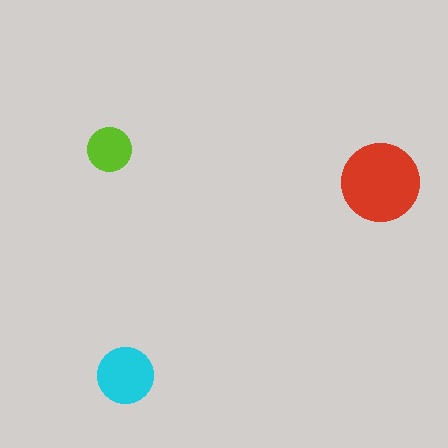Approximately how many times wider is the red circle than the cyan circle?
About 1.5 times wider.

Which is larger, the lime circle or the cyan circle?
The cyan one.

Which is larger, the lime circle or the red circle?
The red one.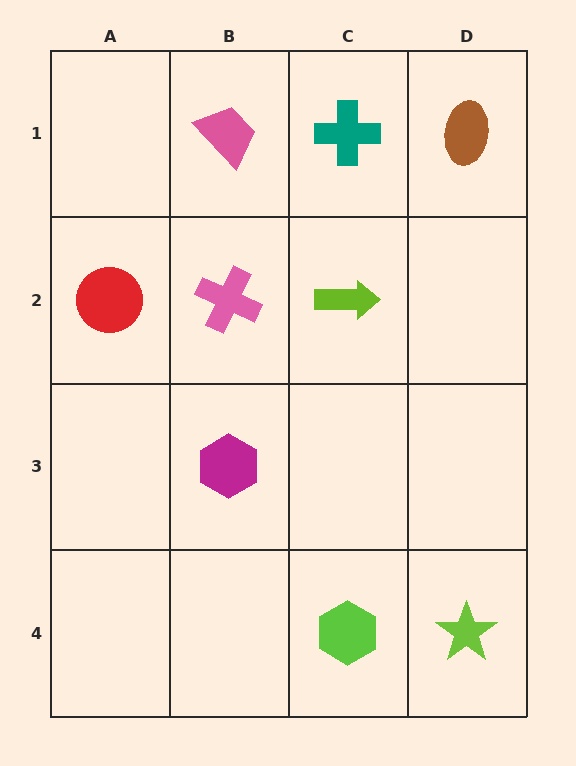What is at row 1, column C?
A teal cross.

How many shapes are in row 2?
3 shapes.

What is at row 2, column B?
A pink cross.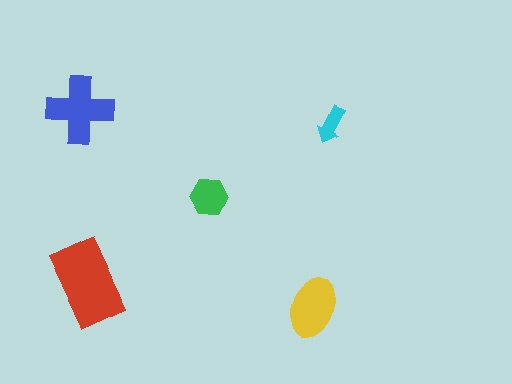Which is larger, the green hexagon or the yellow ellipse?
The yellow ellipse.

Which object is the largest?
The red rectangle.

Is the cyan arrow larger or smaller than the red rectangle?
Smaller.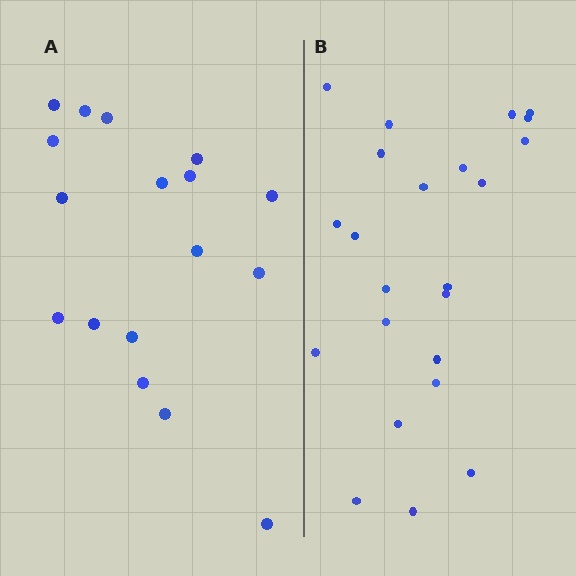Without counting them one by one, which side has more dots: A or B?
Region B (the right region) has more dots.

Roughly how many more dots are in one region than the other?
Region B has about 6 more dots than region A.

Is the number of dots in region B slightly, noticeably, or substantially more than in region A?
Region B has noticeably more, but not dramatically so. The ratio is roughly 1.4 to 1.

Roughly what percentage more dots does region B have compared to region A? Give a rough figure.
About 35% more.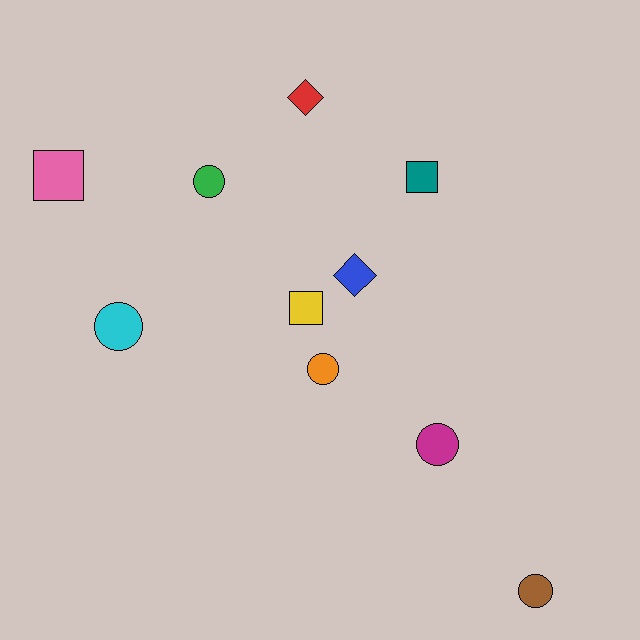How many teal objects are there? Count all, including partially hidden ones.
There is 1 teal object.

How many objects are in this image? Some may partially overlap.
There are 10 objects.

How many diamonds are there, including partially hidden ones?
There are 2 diamonds.